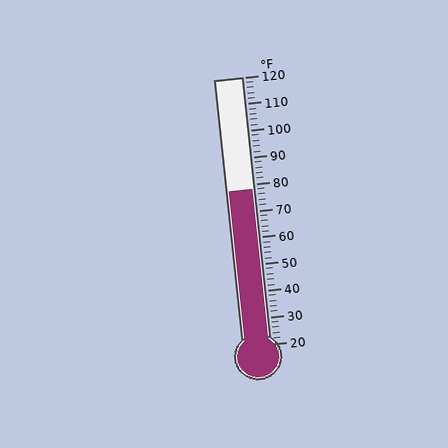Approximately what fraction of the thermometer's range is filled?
The thermometer is filled to approximately 60% of its range.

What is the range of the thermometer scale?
The thermometer scale ranges from 20°F to 120°F.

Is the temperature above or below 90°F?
The temperature is below 90°F.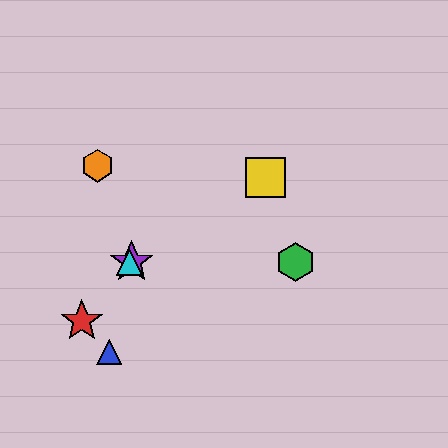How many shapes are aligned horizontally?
3 shapes (the green hexagon, the purple star, the cyan triangle) are aligned horizontally.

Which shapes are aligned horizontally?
The green hexagon, the purple star, the cyan triangle are aligned horizontally.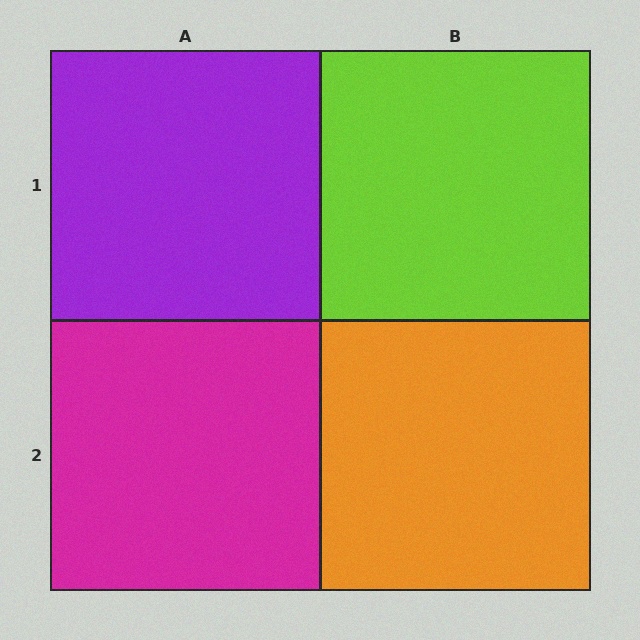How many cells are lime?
1 cell is lime.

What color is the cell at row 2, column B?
Orange.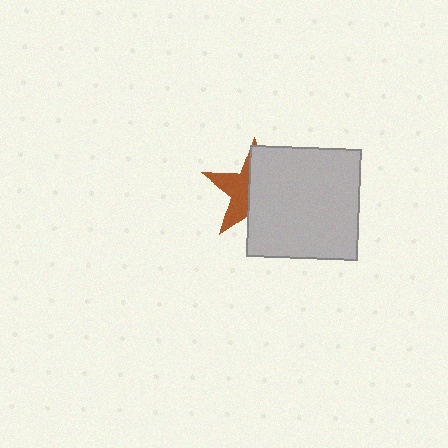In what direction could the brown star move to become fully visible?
The brown star could move left. That would shift it out from behind the light gray square entirely.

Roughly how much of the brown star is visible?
A small part of it is visible (roughly 43%).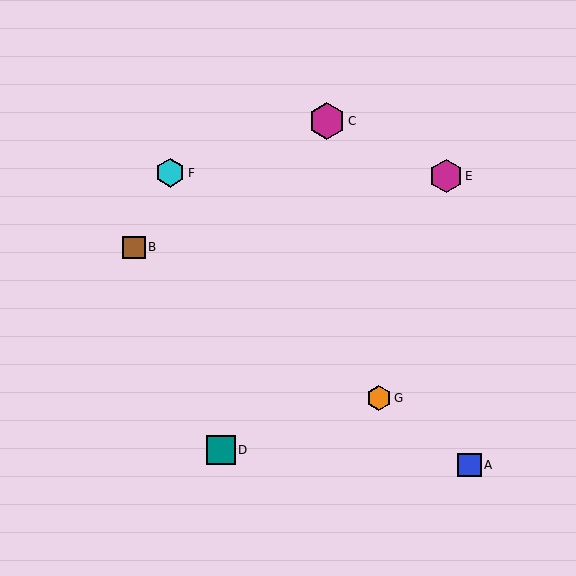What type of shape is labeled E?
Shape E is a magenta hexagon.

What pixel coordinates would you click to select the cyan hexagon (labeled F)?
Click at (170, 173) to select the cyan hexagon F.